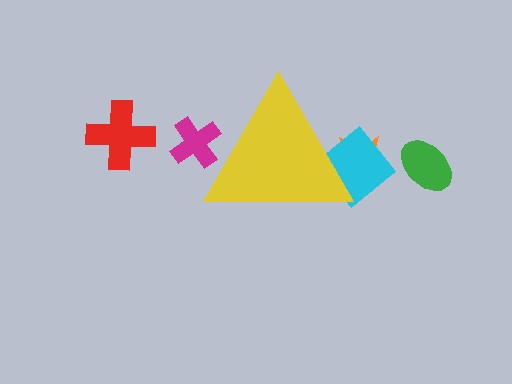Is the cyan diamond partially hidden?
Yes, the cyan diamond is partially hidden behind the yellow triangle.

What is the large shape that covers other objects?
A yellow triangle.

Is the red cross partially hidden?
No, the red cross is fully visible.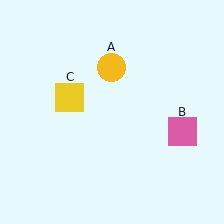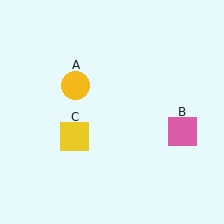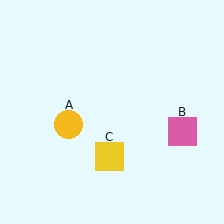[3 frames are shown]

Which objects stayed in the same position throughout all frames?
Pink square (object B) remained stationary.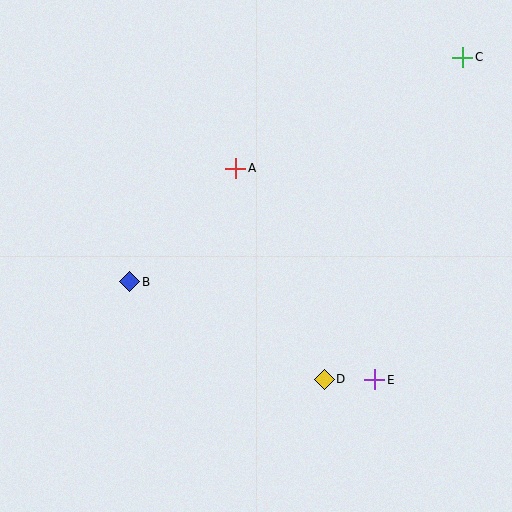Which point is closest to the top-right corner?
Point C is closest to the top-right corner.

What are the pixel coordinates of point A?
Point A is at (236, 168).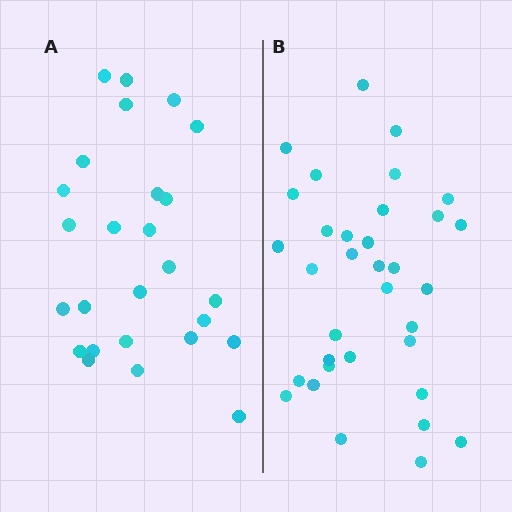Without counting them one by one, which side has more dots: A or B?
Region B (the right region) has more dots.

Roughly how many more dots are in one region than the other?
Region B has roughly 8 or so more dots than region A.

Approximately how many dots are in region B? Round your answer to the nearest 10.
About 30 dots. (The exact count is 34, which rounds to 30.)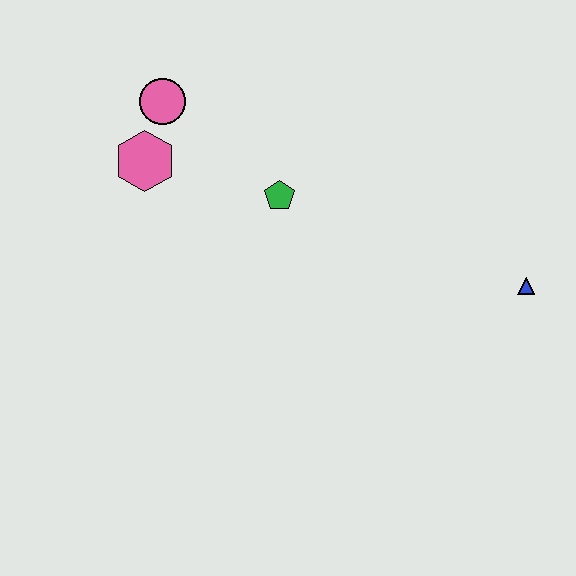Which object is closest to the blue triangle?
The green pentagon is closest to the blue triangle.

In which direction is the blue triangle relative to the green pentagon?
The blue triangle is to the right of the green pentagon.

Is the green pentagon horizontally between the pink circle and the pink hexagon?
No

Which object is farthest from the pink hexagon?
The blue triangle is farthest from the pink hexagon.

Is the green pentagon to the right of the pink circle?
Yes